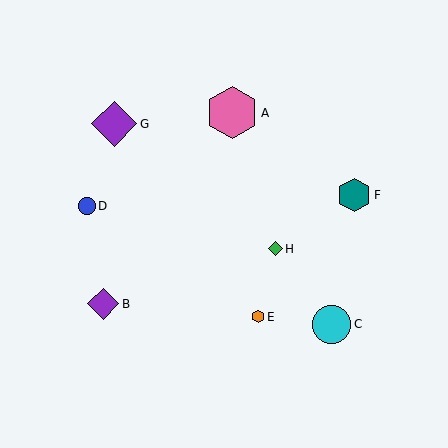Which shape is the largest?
The pink hexagon (labeled A) is the largest.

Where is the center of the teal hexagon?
The center of the teal hexagon is at (354, 195).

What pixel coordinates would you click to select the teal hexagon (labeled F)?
Click at (354, 195) to select the teal hexagon F.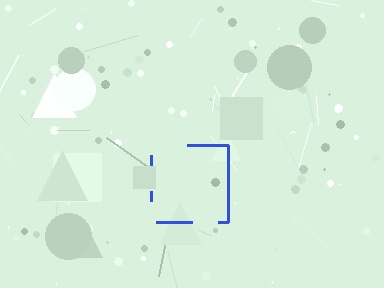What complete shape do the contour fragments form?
The contour fragments form a square.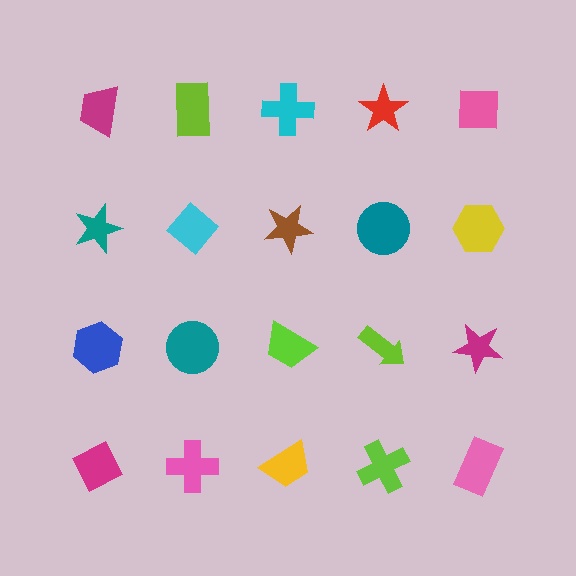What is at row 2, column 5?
A yellow hexagon.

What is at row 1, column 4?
A red star.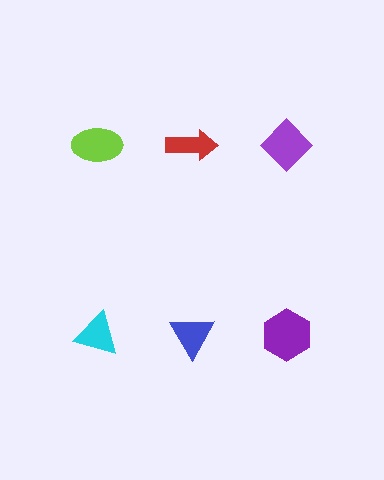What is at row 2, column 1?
A cyan triangle.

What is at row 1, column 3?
A purple diamond.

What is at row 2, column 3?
A purple hexagon.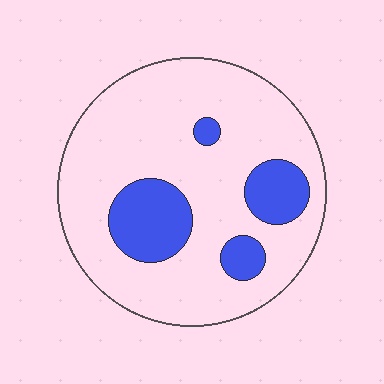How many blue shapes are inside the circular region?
4.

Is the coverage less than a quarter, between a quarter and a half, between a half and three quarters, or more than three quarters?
Less than a quarter.